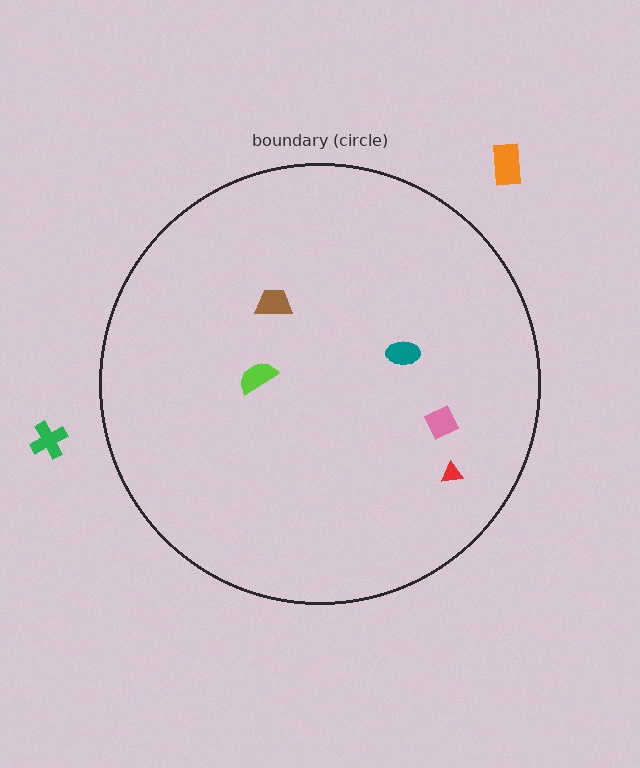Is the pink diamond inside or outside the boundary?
Inside.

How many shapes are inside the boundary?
5 inside, 2 outside.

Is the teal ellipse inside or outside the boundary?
Inside.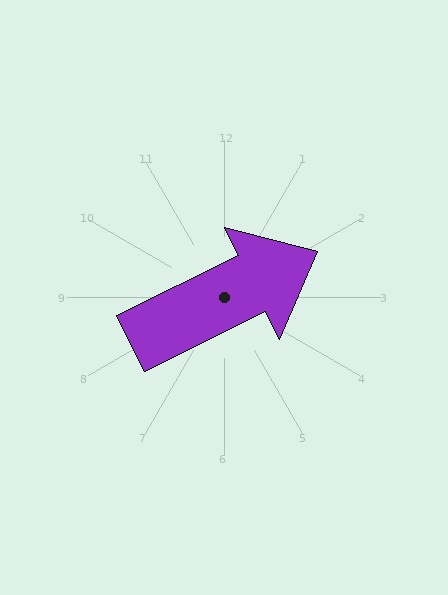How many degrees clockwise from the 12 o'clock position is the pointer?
Approximately 64 degrees.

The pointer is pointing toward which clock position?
Roughly 2 o'clock.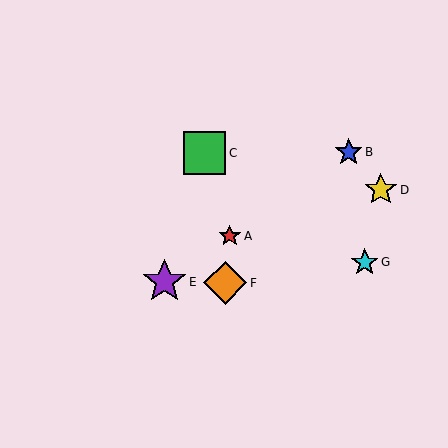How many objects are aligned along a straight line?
3 objects (A, B, E) are aligned along a straight line.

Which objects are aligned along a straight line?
Objects A, B, E are aligned along a straight line.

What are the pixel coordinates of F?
Object F is at (225, 283).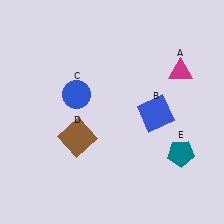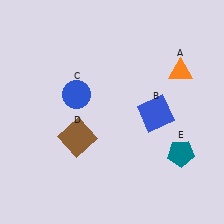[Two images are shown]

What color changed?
The triangle (A) changed from magenta in Image 1 to orange in Image 2.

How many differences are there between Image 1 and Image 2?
There is 1 difference between the two images.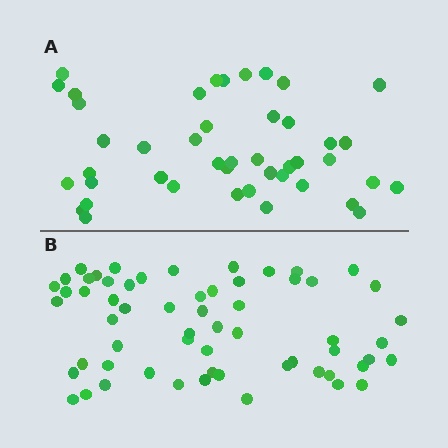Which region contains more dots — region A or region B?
Region B (the bottom region) has more dots.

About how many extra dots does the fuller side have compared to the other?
Region B has approximately 15 more dots than region A.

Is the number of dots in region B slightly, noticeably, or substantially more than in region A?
Region B has noticeably more, but not dramatically so. The ratio is roughly 1.4 to 1.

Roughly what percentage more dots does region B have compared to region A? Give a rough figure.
About 35% more.